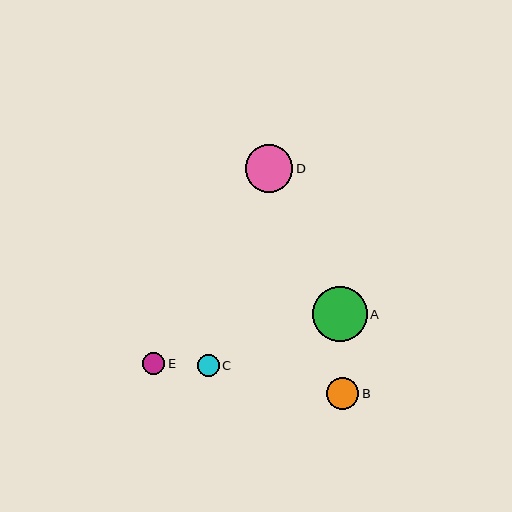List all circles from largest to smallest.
From largest to smallest: A, D, B, C, E.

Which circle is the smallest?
Circle E is the smallest with a size of approximately 22 pixels.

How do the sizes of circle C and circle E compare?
Circle C and circle E are approximately the same size.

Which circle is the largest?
Circle A is the largest with a size of approximately 55 pixels.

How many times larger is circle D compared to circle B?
Circle D is approximately 1.5 times the size of circle B.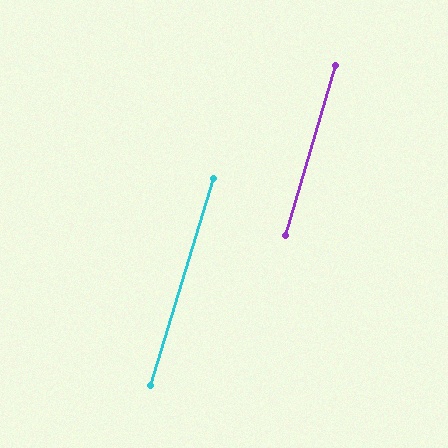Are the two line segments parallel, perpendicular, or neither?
Parallel — their directions differ by only 0.4°.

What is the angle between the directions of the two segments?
Approximately 0 degrees.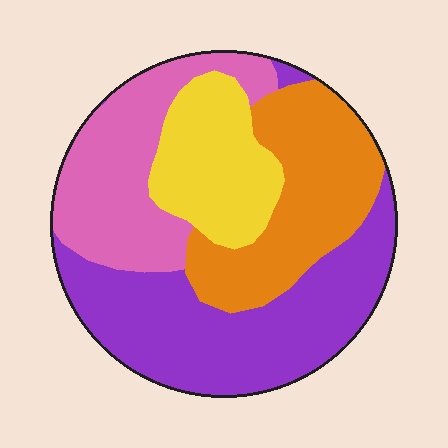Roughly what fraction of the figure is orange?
Orange takes up less than a quarter of the figure.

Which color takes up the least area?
Yellow, at roughly 15%.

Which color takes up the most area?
Purple, at roughly 35%.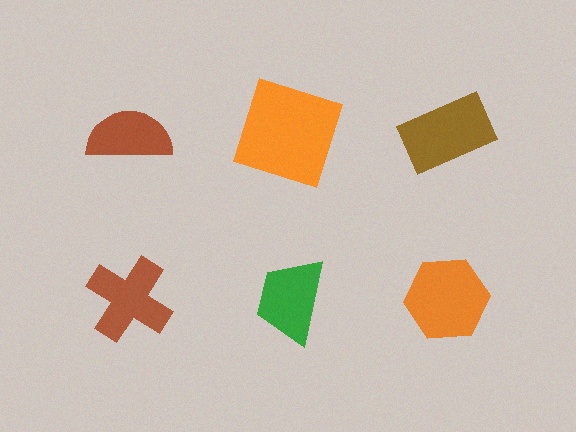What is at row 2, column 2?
A green trapezoid.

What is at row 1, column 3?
A brown rectangle.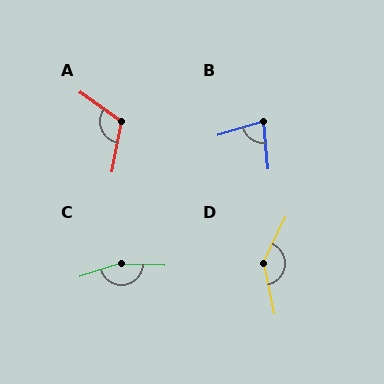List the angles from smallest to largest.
B (79°), A (115°), D (142°), C (160°).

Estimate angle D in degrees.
Approximately 142 degrees.